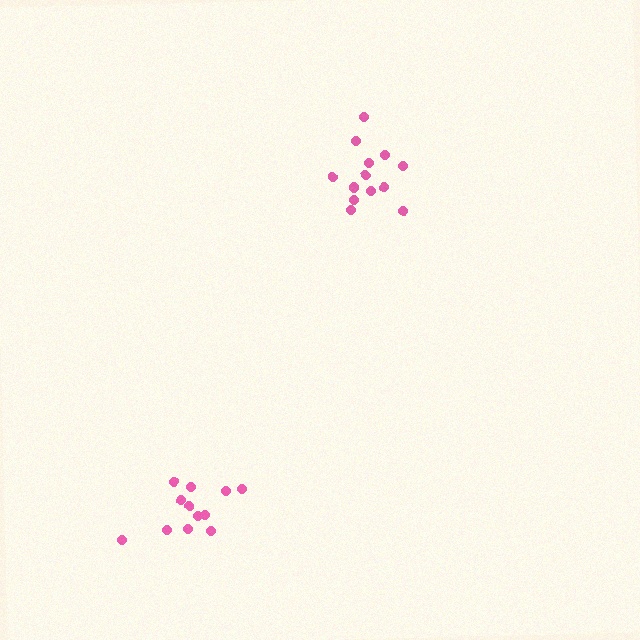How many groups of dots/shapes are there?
There are 2 groups.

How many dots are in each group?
Group 1: 12 dots, Group 2: 13 dots (25 total).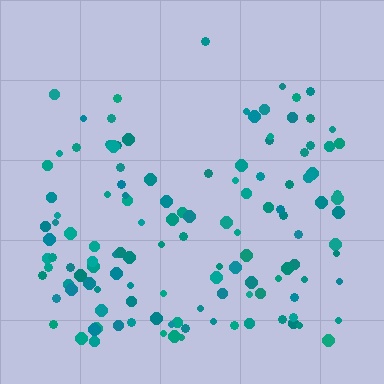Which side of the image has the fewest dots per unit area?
The top.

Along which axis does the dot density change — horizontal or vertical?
Vertical.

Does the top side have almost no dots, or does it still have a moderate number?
Still a moderate number, just noticeably fewer than the bottom.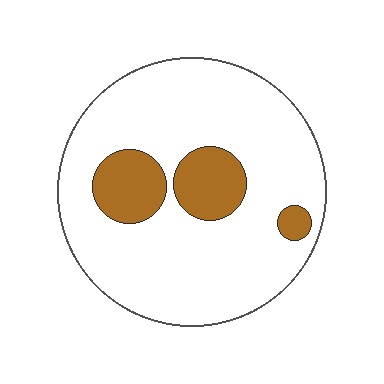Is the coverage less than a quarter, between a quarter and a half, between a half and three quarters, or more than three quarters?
Less than a quarter.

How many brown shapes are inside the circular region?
3.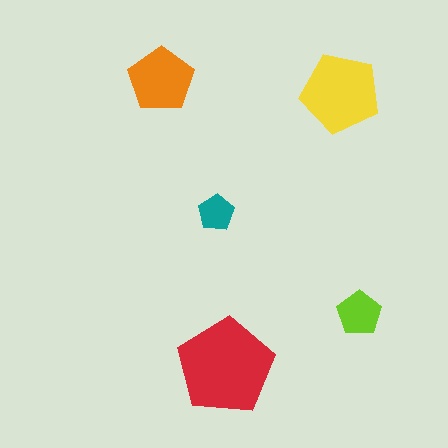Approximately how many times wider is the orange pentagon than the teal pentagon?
About 2 times wider.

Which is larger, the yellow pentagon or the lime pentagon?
The yellow one.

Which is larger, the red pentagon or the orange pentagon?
The red one.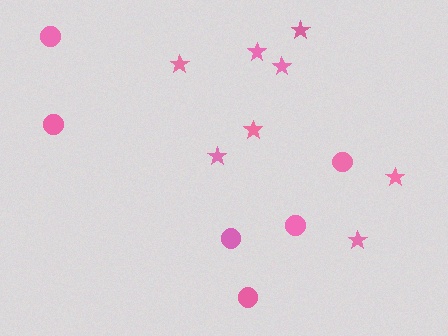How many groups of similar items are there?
There are 2 groups: one group of stars (8) and one group of circles (6).